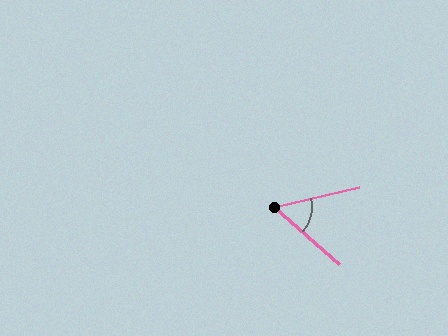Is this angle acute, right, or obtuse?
It is acute.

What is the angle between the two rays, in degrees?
Approximately 55 degrees.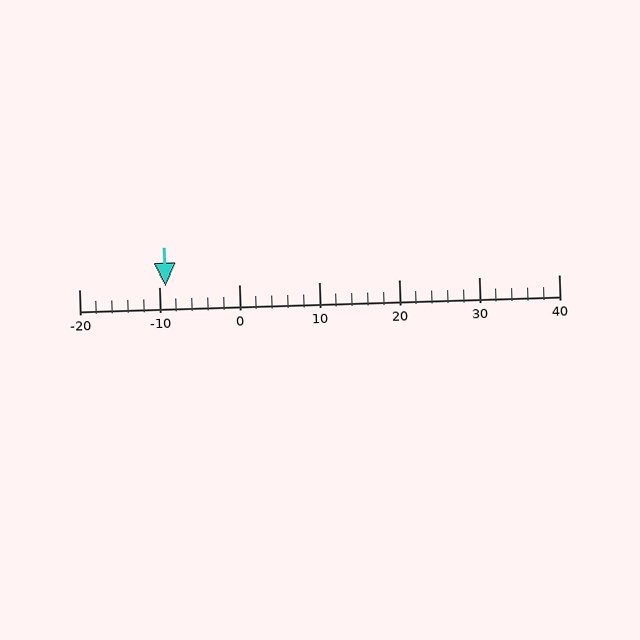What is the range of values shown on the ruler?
The ruler shows values from -20 to 40.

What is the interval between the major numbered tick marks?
The major tick marks are spaced 10 units apart.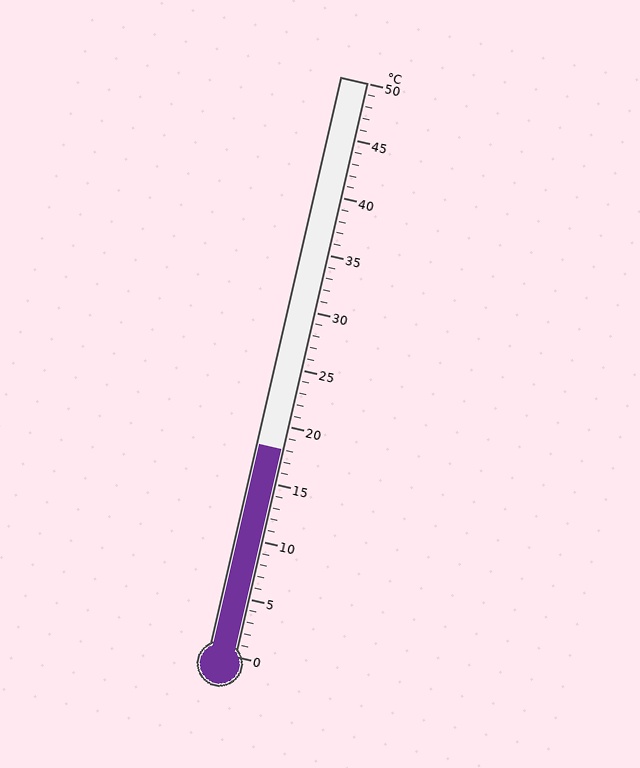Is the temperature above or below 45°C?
The temperature is below 45°C.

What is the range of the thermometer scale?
The thermometer scale ranges from 0°C to 50°C.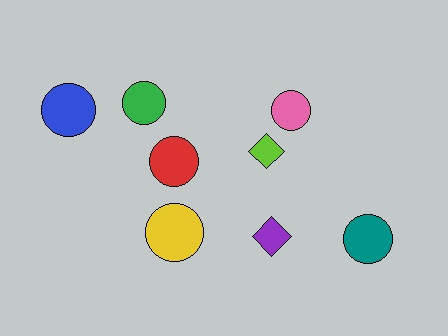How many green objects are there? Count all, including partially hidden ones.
There is 1 green object.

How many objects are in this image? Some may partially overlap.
There are 8 objects.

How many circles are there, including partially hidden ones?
There are 6 circles.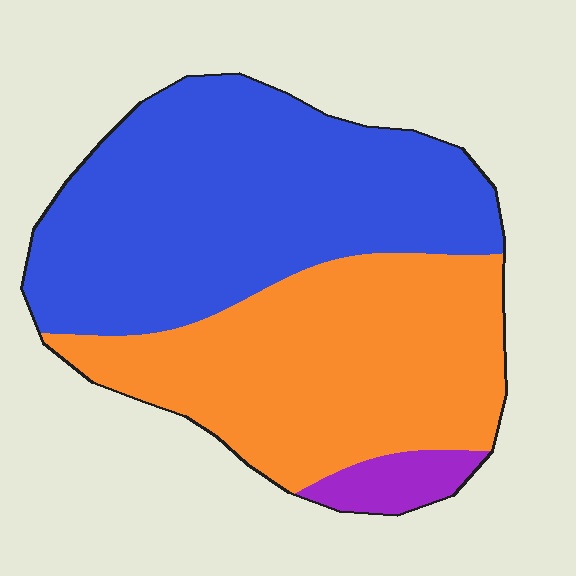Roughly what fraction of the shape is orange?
Orange takes up about two fifths (2/5) of the shape.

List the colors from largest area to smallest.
From largest to smallest: blue, orange, purple.